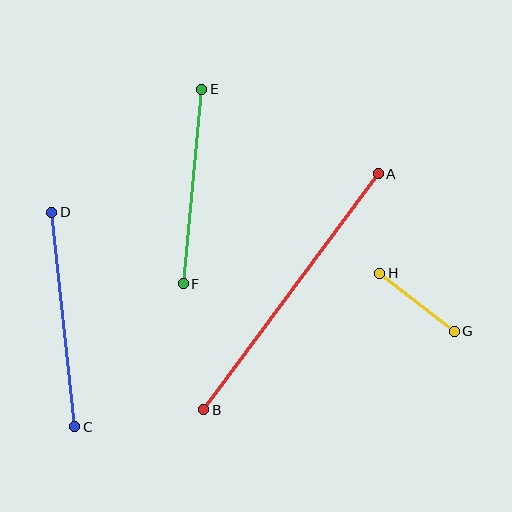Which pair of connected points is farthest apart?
Points A and B are farthest apart.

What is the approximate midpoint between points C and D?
The midpoint is at approximately (63, 319) pixels.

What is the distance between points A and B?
The distance is approximately 293 pixels.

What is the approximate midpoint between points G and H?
The midpoint is at approximately (417, 302) pixels.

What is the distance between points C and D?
The distance is approximately 216 pixels.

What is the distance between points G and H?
The distance is approximately 94 pixels.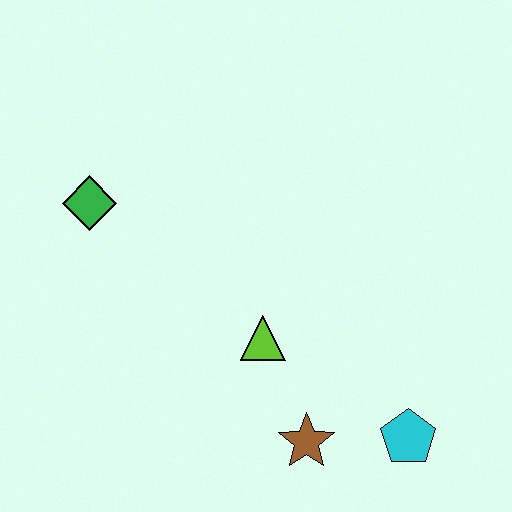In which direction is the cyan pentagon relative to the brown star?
The cyan pentagon is to the right of the brown star.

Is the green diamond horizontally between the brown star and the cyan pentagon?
No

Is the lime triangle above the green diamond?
No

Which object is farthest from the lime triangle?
The green diamond is farthest from the lime triangle.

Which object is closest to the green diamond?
The lime triangle is closest to the green diamond.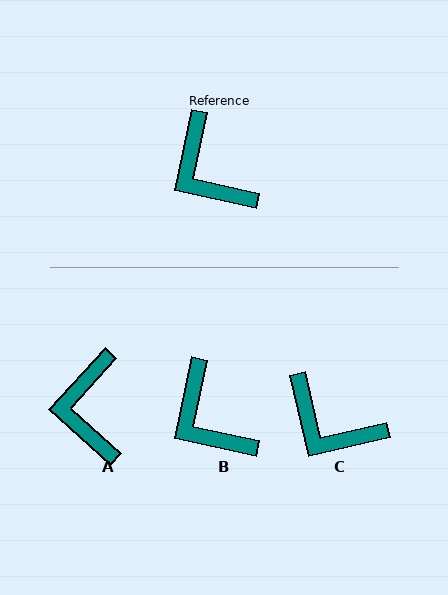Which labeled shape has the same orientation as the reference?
B.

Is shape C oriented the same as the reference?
No, it is off by about 25 degrees.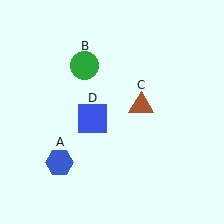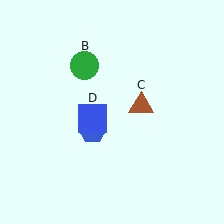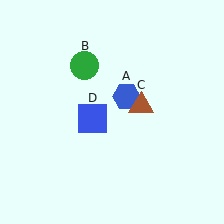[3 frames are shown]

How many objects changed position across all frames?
1 object changed position: blue hexagon (object A).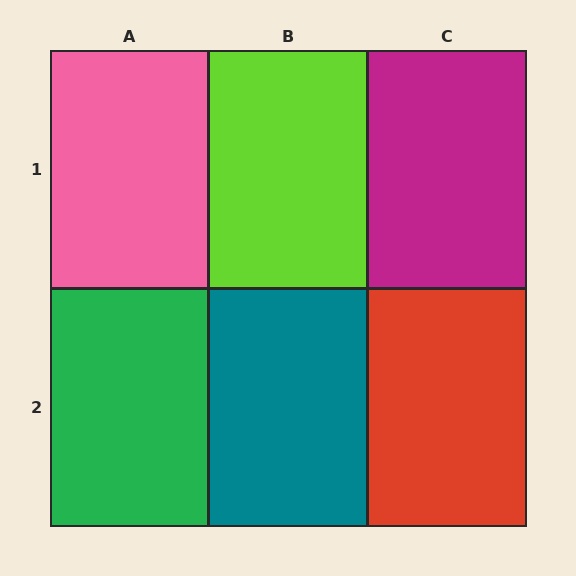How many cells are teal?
1 cell is teal.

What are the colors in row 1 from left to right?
Pink, lime, magenta.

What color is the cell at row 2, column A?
Green.